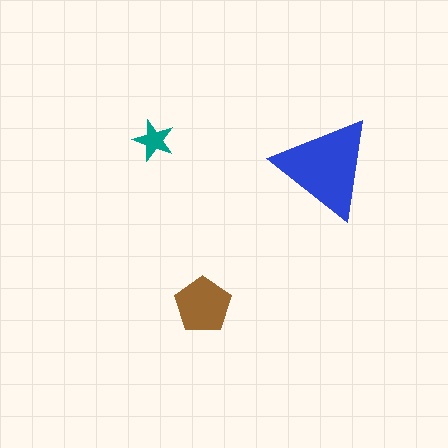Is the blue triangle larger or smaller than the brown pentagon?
Larger.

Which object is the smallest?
The teal star.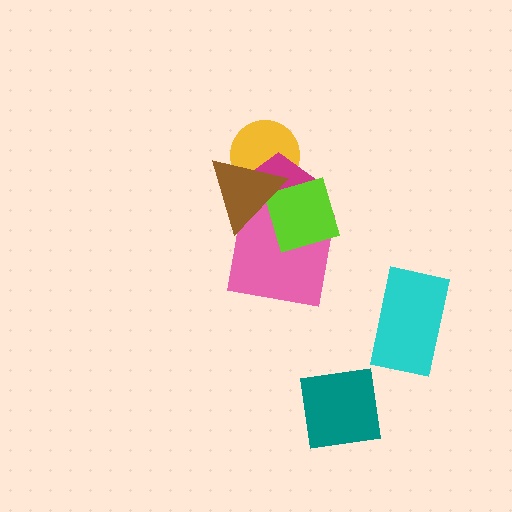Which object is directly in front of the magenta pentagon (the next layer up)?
The pink square is directly in front of the magenta pentagon.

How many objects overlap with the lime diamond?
3 objects overlap with the lime diamond.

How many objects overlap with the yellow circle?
2 objects overlap with the yellow circle.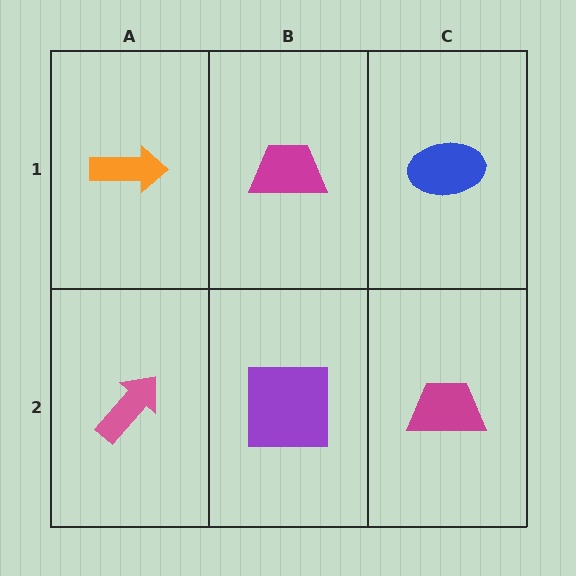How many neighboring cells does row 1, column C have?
2.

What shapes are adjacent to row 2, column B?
A magenta trapezoid (row 1, column B), a pink arrow (row 2, column A), a magenta trapezoid (row 2, column C).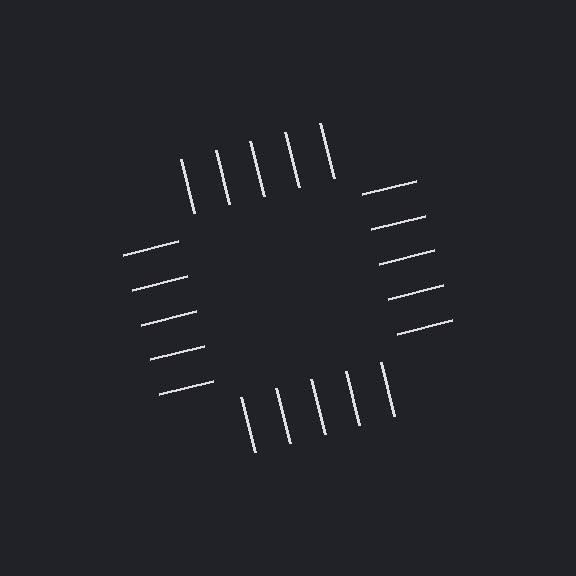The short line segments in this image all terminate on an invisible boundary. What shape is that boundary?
An illusory square — the line segments terminate on its edges but no continuous stroke is drawn.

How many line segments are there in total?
20 — 5 along each of the 4 edges.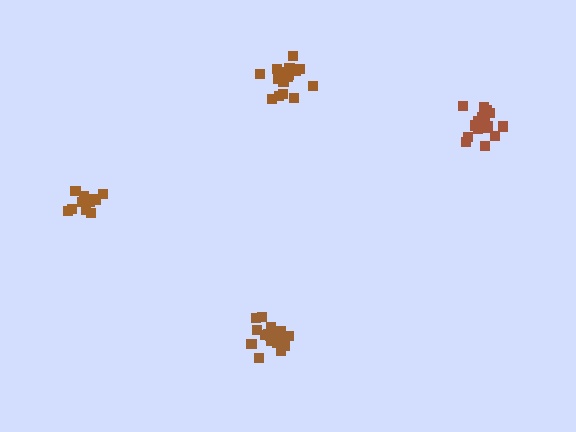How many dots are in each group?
Group 1: 17 dots, Group 2: 18 dots, Group 3: 17 dots, Group 4: 12 dots (64 total).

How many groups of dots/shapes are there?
There are 4 groups.